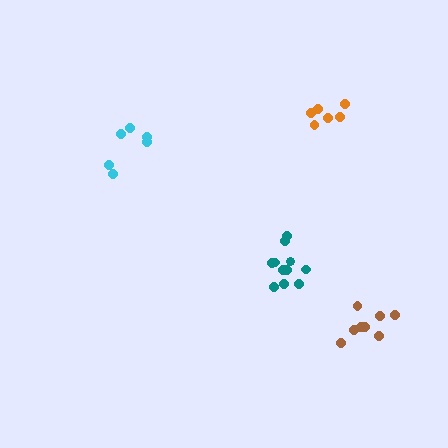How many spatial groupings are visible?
There are 4 spatial groupings.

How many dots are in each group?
Group 1: 8 dots, Group 2: 6 dots, Group 3: 6 dots, Group 4: 11 dots (31 total).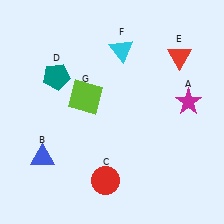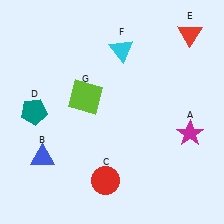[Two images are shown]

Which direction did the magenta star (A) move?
The magenta star (A) moved down.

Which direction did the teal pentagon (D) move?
The teal pentagon (D) moved down.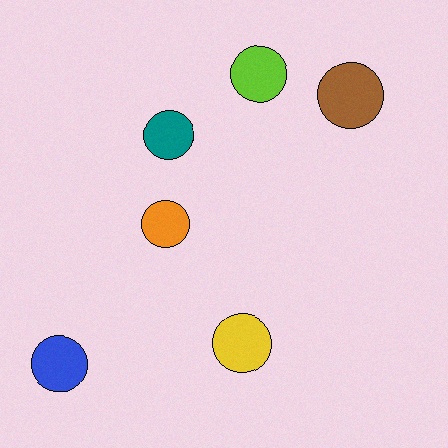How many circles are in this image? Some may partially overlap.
There are 6 circles.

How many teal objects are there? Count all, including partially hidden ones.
There is 1 teal object.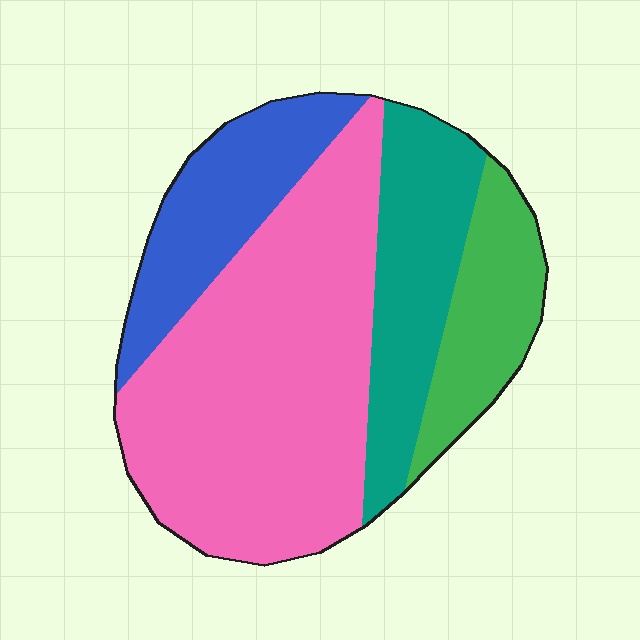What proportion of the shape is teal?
Teal takes up about one fifth (1/5) of the shape.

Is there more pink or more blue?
Pink.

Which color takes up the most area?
Pink, at roughly 50%.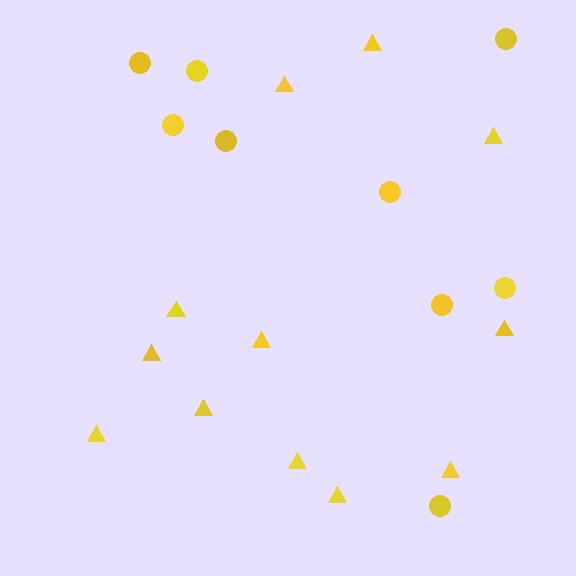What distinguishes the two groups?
There are 2 groups: one group of circles (9) and one group of triangles (12).